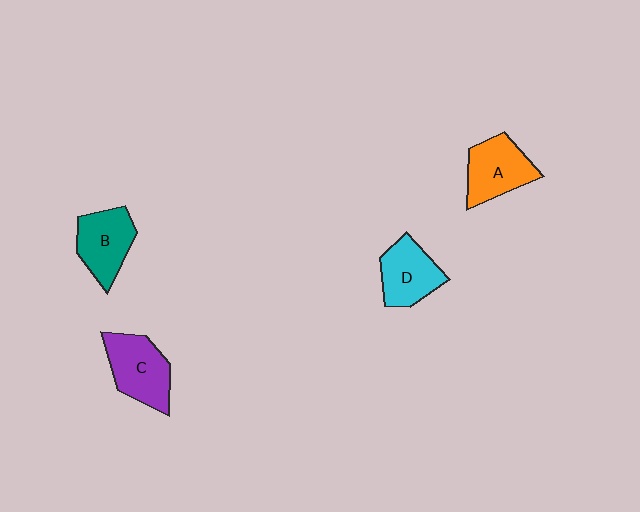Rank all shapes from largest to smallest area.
From largest to smallest: C (purple), A (orange), B (teal), D (cyan).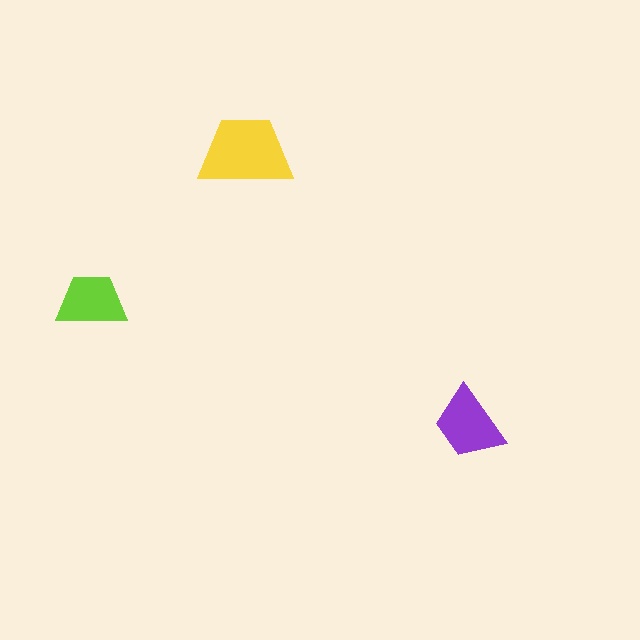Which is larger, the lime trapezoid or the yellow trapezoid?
The yellow one.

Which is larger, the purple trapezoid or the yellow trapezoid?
The yellow one.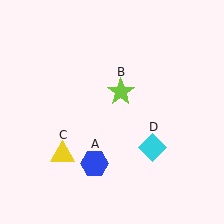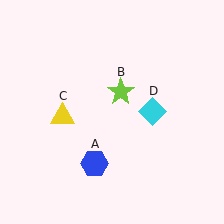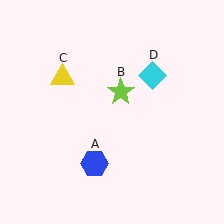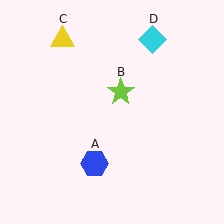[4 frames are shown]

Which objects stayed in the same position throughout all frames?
Blue hexagon (object A) and lime star (object B) remained stationary.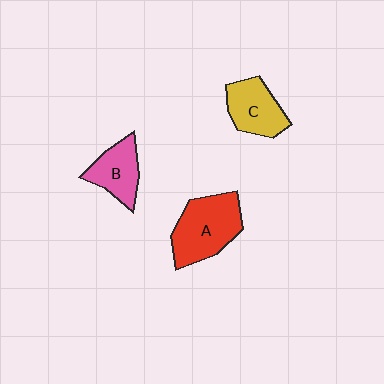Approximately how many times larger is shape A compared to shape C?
Approximately 1.4 times.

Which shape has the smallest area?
Shape B (pink).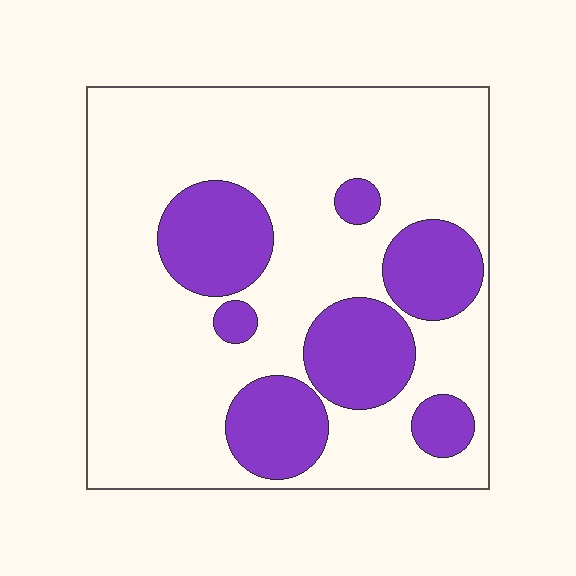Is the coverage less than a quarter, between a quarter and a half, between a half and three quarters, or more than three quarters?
Between a quarter and a half.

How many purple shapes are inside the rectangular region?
7.